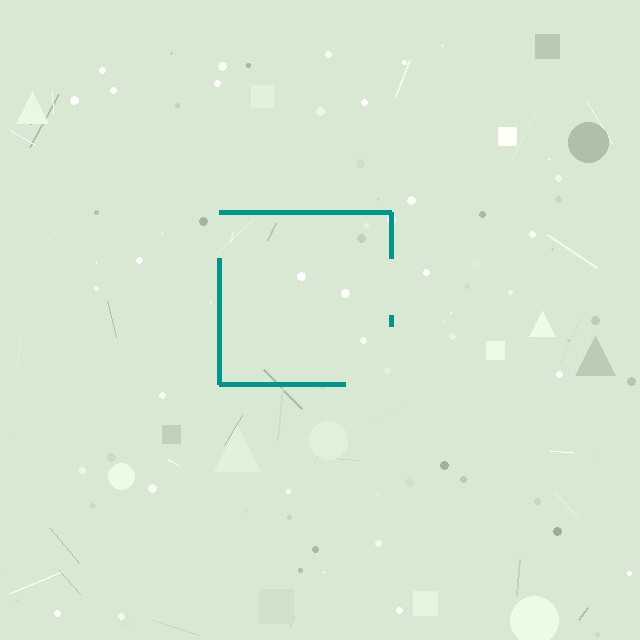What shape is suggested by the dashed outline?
The dashed outline suggests a square.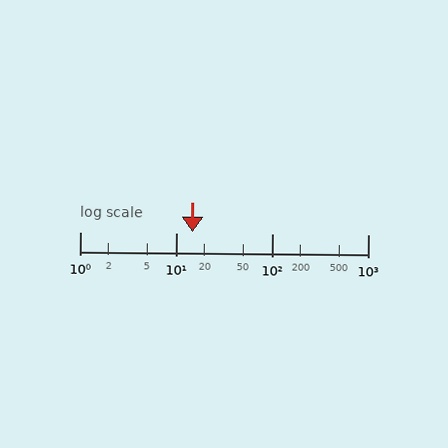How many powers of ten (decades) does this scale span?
The scale spans 3 decades, from 1 to 1000.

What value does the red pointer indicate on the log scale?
The pointer indicates approximately 15.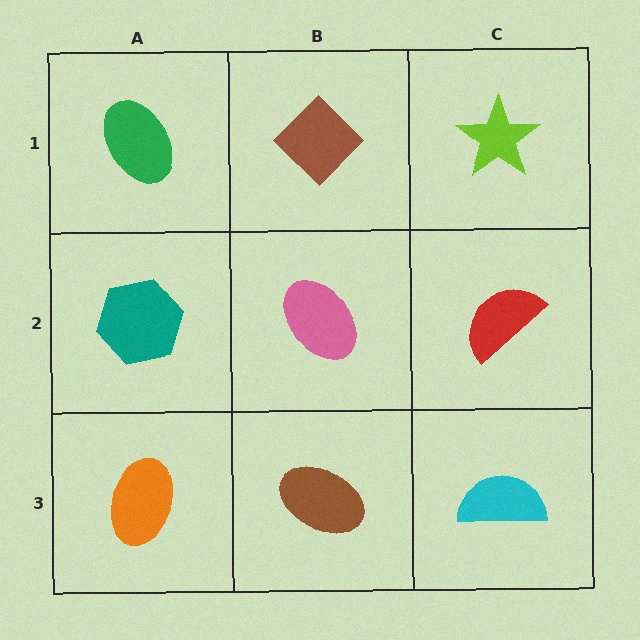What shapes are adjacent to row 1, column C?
A red semicircle (row 2, column C), a brown diamond (row 1, column B).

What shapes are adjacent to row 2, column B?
A brown diamond (row 1, column B), a brown ellipse (row 3, column B), a teal hexagon (row 2, column A), a red semicircle (row 2, column C).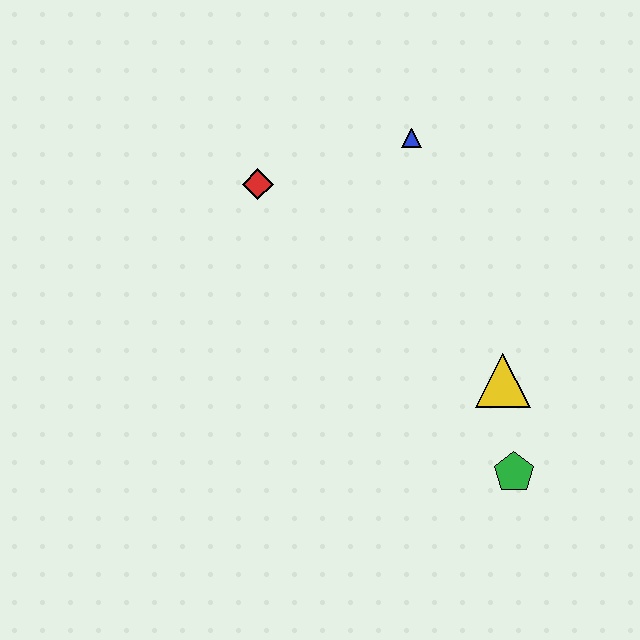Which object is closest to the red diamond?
The blue triangle is closest to the red diamond.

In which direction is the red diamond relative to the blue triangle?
The red diamond is to the left of the blue triangle.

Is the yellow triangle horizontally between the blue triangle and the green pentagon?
Yes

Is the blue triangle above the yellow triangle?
Yes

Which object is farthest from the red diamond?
The green pentagon is farthest from the red diamond.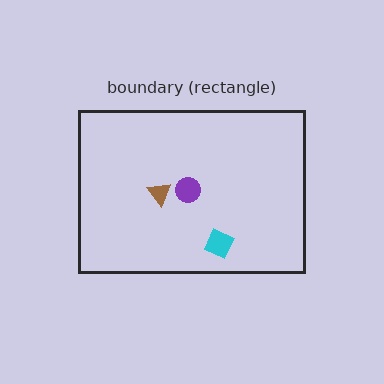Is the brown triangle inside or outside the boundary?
Inside.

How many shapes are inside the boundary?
3 inside, 0 outside.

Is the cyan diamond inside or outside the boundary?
Inside.